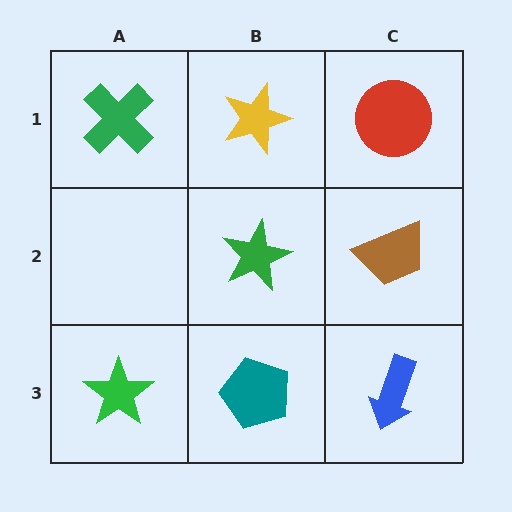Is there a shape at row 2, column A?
No, that cell is empty.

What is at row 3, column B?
A teal pentagon.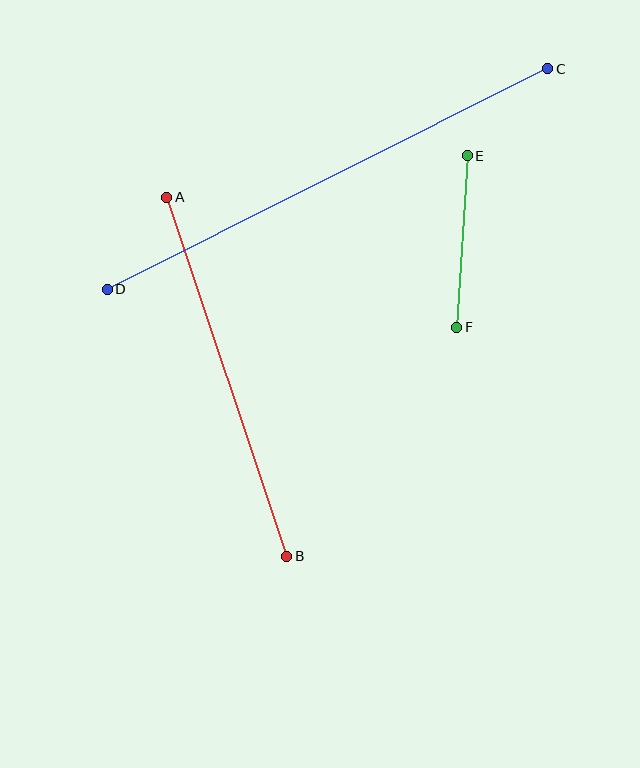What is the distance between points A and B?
The distance is approximately 379 pixels.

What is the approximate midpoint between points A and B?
The midpoint is at approximately (227, 377) pixels.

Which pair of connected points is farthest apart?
Points C and D are farthest apart.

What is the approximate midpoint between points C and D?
The midpoint is at approximately (327, 179) pixels.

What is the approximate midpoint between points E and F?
The midpoint is at approximately (462, 241) pixels.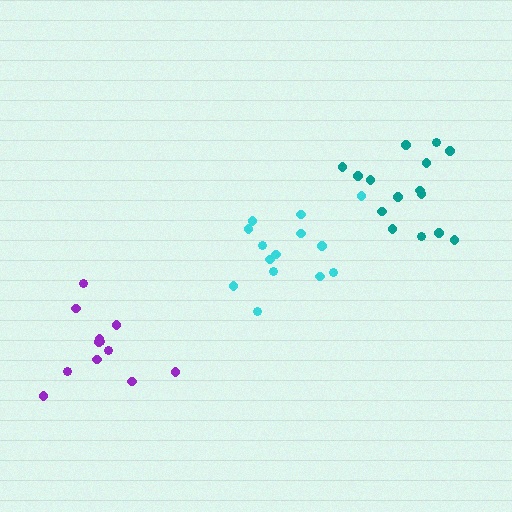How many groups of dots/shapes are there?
There are 3 groups.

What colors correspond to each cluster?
The clusters are colored: cyan, purple, teal.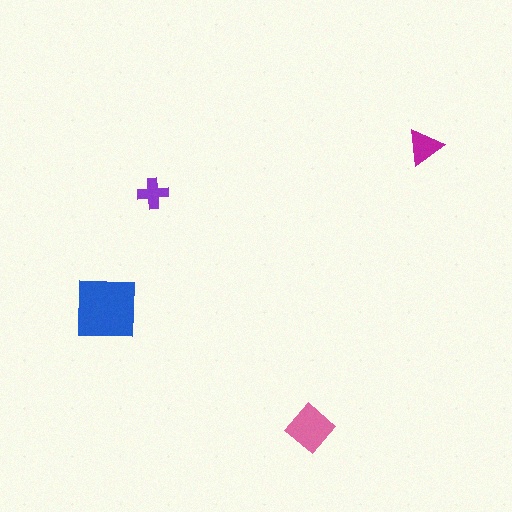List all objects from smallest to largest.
The purple cross, the magenta triangle, the pink diamond, the blue square.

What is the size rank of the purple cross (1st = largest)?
4th.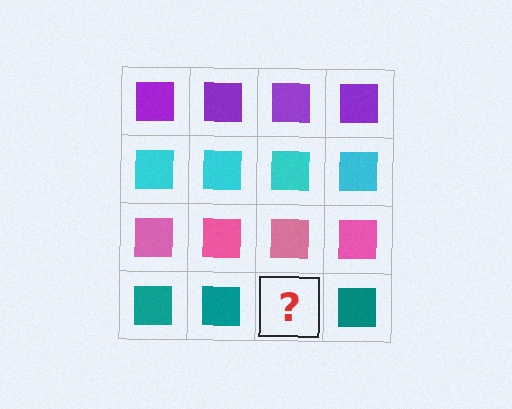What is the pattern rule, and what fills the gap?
The rule is that each row has a consistent color. The gap should be filled with a teal square.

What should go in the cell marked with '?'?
The missing cell should contain a teal square.